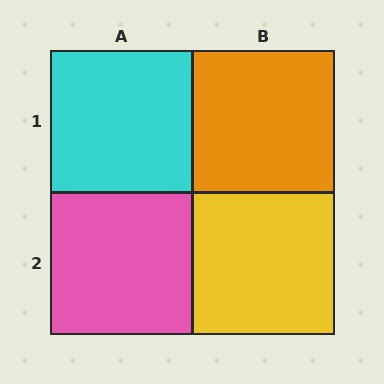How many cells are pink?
1 cell is pink.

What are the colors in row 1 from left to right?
Cyan, orange.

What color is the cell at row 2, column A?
Pink.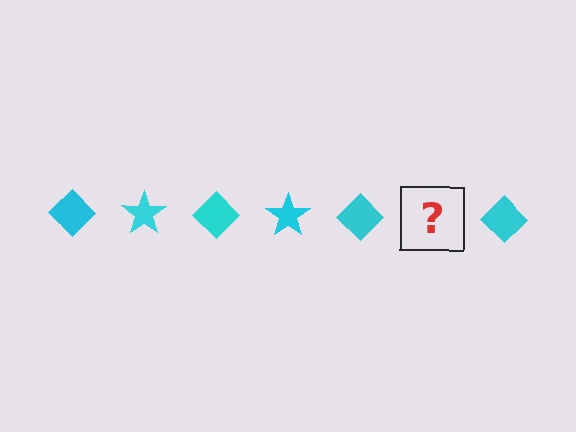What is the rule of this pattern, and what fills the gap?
The rule is that the pattern cycles through diamond, star shapes in cyan. The gap should be filled with a cyan star.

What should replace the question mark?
The question mark should be replaced with a cyan star.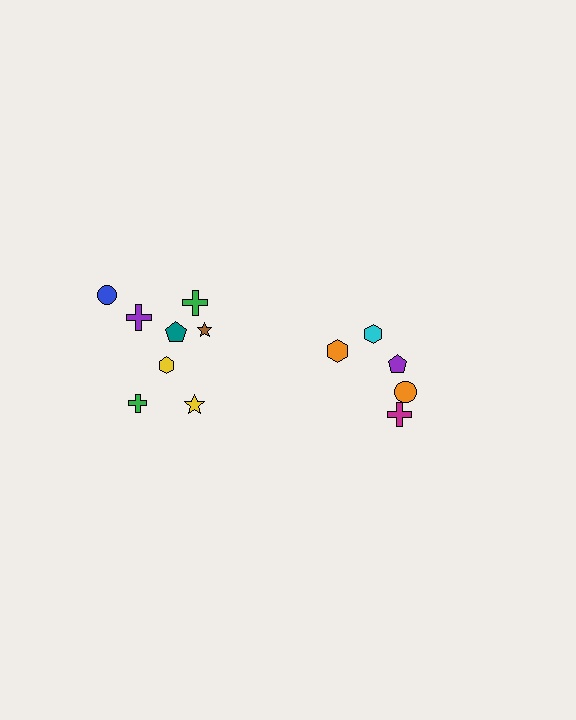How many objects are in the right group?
There are 5 objects.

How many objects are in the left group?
There are 8 objects.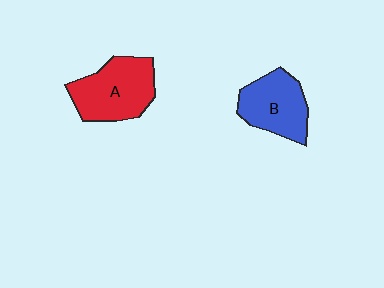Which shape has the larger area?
Shape A (red).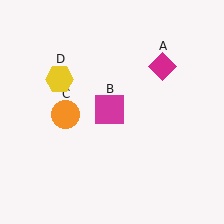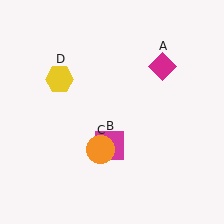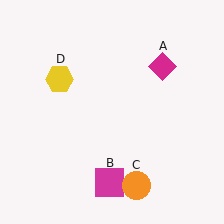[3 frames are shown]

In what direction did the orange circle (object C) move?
The orange circle (object C) moved down and to the right.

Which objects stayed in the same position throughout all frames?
Magenta diamond (object A) and yellow hexagon (object D) remained stationary.